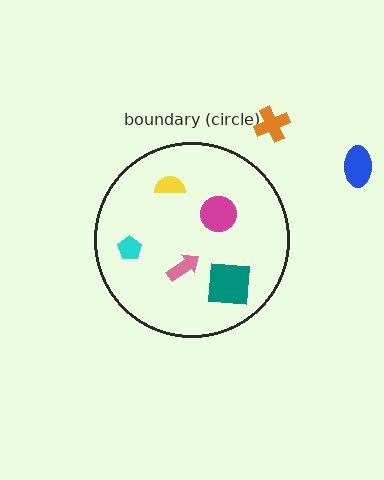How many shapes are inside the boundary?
5 inside, 2 outside.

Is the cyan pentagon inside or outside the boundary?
Inside.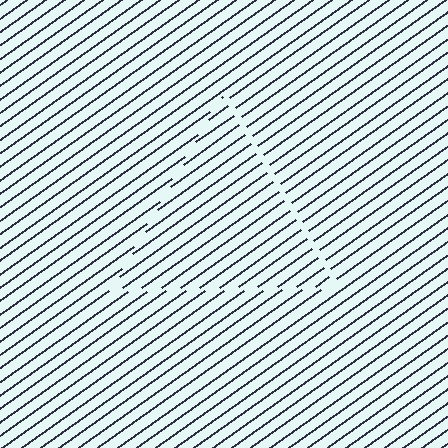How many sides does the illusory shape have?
3 sides — the line-ends trace a triangle.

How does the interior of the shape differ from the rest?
The interior of the shape contains the same grating, shifted by half a period — the contour is defined by the phase discontinuity where line-ends from the inner and outer gratings abut.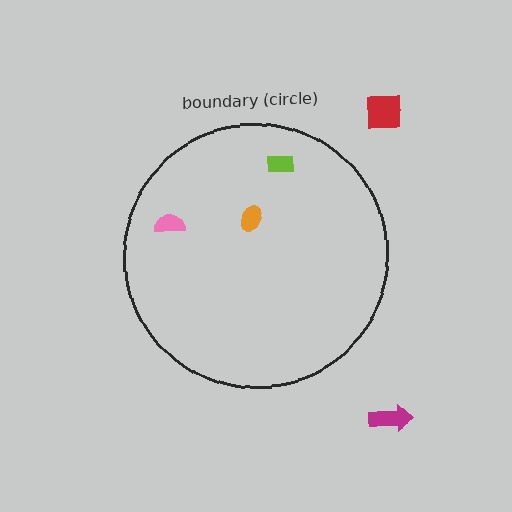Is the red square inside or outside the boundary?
Outside.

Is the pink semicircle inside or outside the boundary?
Inside.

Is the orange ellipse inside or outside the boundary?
Inside.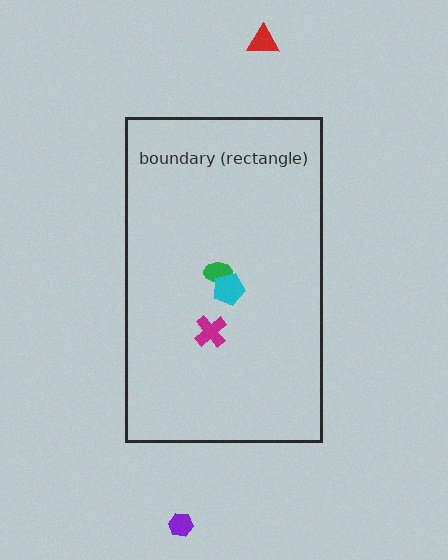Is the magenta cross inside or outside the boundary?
Inside.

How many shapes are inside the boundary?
3 inside, 2 outside.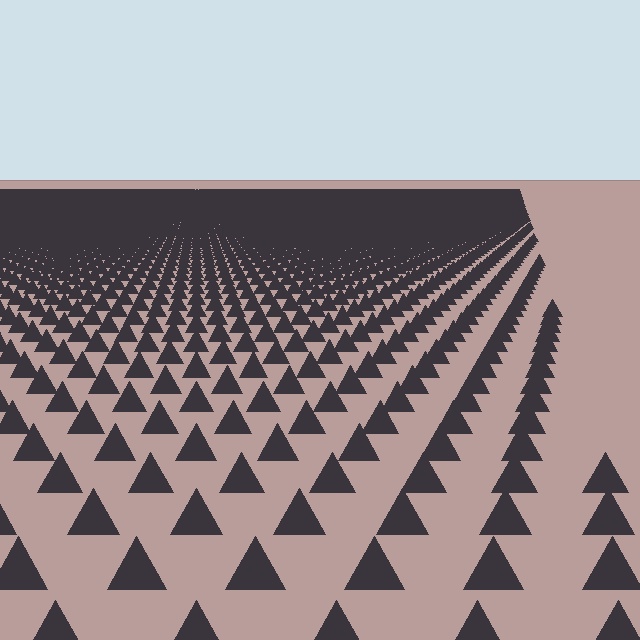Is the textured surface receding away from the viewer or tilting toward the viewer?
The surface is receding away from the viewer. Texture elements get smaller and denser toward the top.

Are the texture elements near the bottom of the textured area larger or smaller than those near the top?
Larger. Near the bottom, elements are closer to the viewer and appear at a bigger on-screen size.